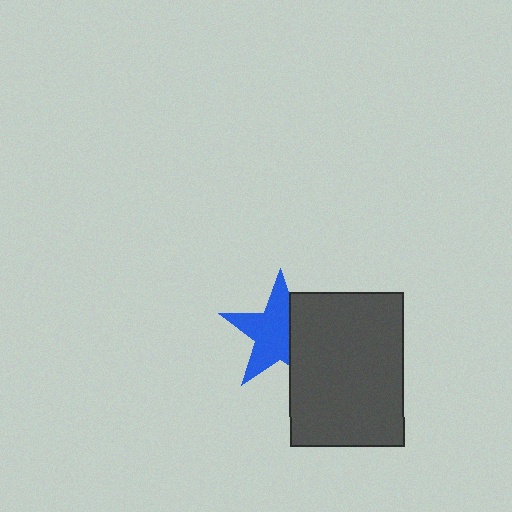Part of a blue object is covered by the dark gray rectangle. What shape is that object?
It is a star.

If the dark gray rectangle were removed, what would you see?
You would see the complete blue star.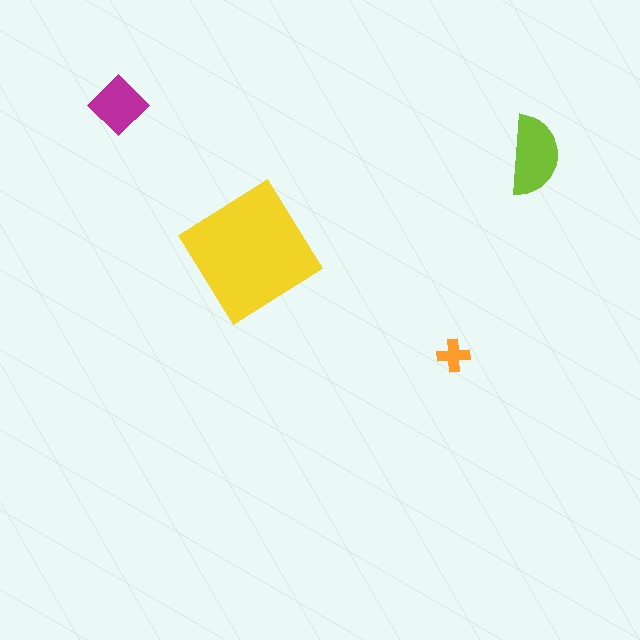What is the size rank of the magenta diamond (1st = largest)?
3rd.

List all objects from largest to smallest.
The yellow diamond, the lime semicircle, the magenta diamond, the orange cross.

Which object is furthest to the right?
The lime semicircle is rightmost.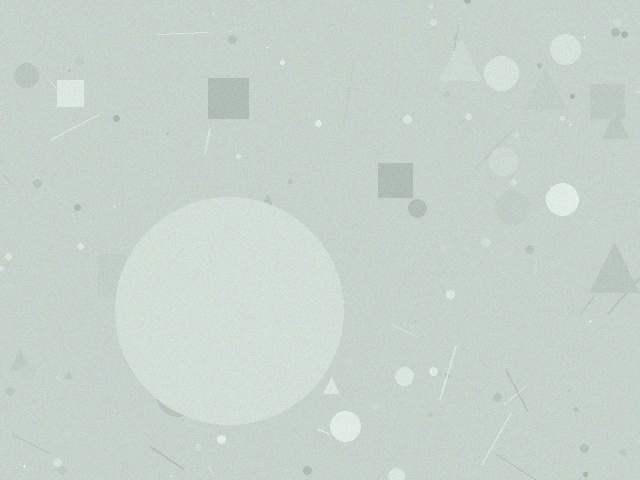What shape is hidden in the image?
A circle is hidden in the image.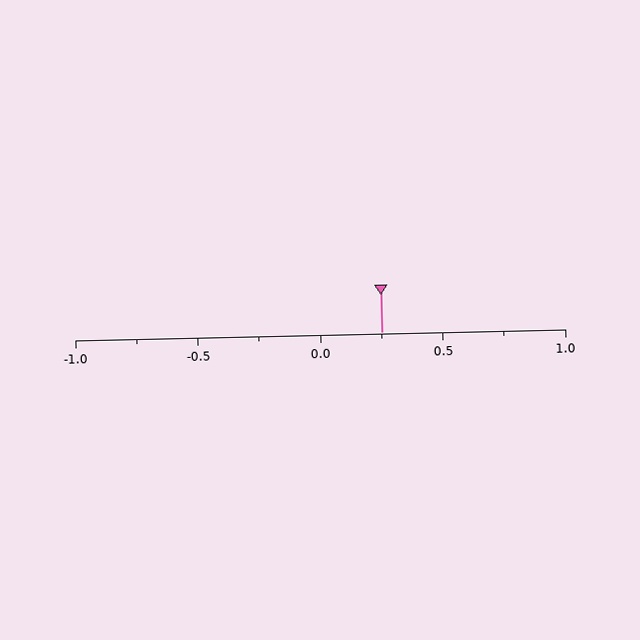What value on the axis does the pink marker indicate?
The marker indicates approximately 0.25.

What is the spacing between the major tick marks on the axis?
The major ticks are spaced 0.5 apart.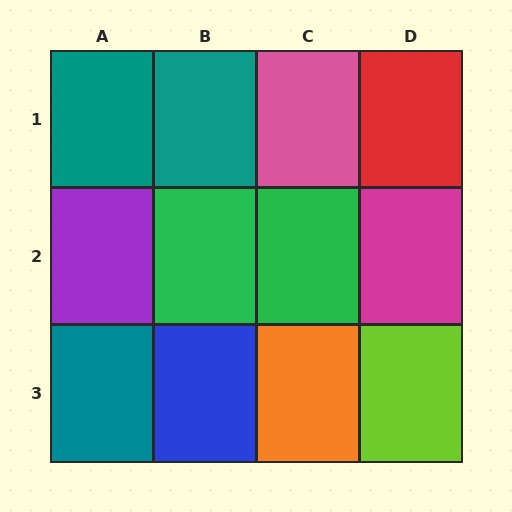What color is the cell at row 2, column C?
Green.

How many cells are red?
1 cell is red.